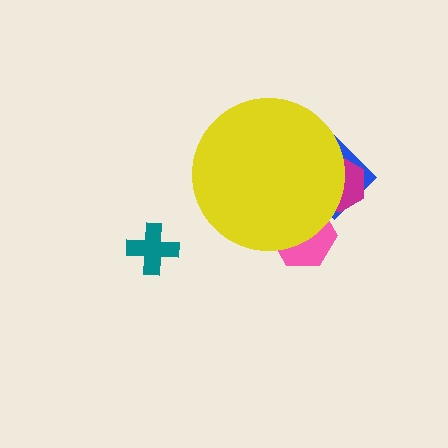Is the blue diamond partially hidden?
Yes, the blue diamond is partially hidden behind the yellow circle.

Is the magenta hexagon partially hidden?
Yes, the magenta hexagon is partially hidden behind the yellow circle.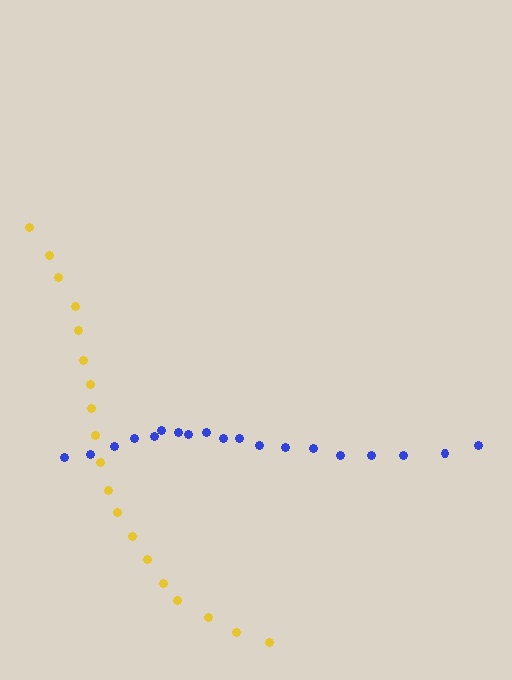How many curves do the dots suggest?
There are 2 distinct paths.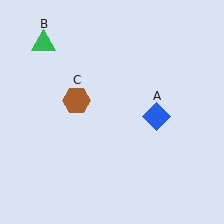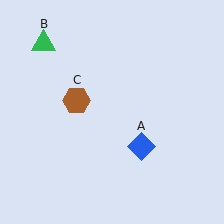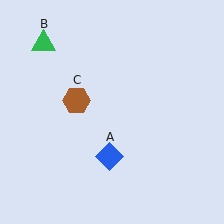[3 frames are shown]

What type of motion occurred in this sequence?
The blue diamond (object A) rotated clockwise around the center of the scene.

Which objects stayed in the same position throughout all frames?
Green triangle (object B) and brown hexagon (object C) remained stationary.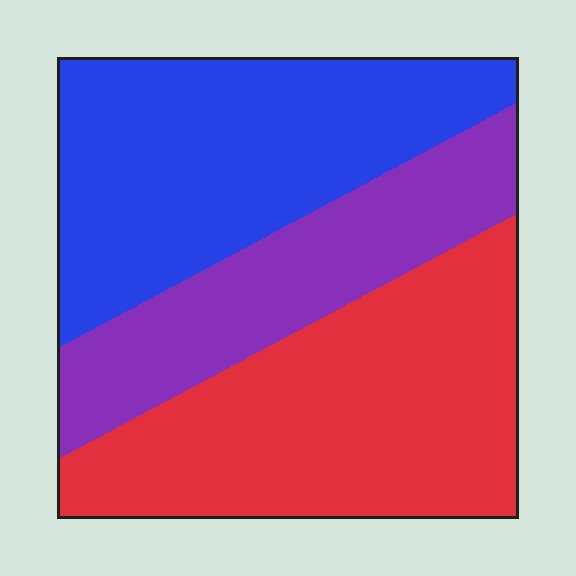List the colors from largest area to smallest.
From largest to smallest: red, blue, purple.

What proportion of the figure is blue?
Blue takes up between a quarter and a half of the figure.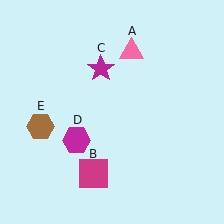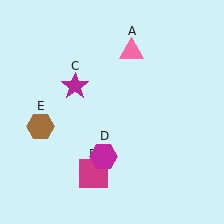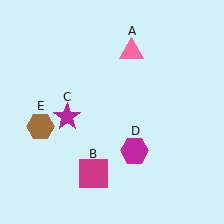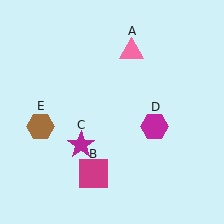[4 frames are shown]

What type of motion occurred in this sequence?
The magenta star (object C), magenta hexagon (object D) rotated counterclockwise around the center of the scene.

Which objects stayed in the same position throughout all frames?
Pink triangle (object A) and magenta square (object B) and brown hexagon (object E) remained stationary.